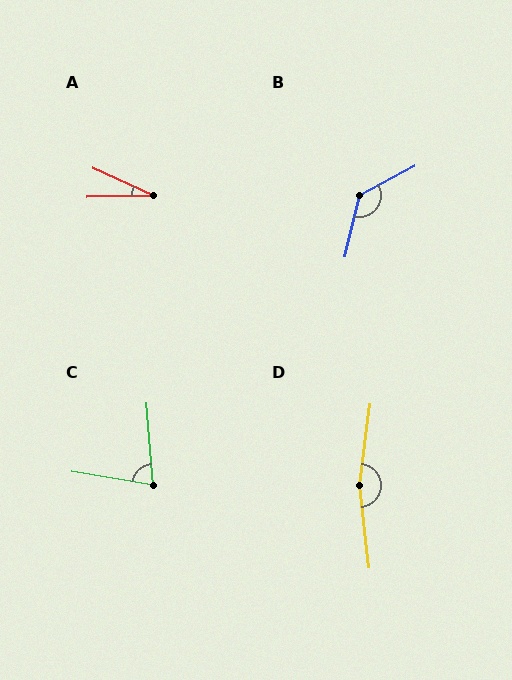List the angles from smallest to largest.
A (25°), C (76°), B (131°), D (166°).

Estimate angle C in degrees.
Approximately 76 degrees.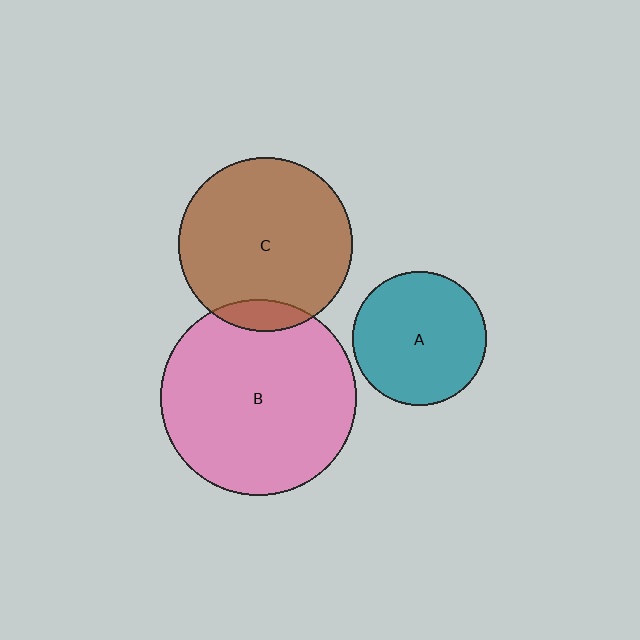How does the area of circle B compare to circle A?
Approximately 2.1 times.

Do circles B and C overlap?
Yes.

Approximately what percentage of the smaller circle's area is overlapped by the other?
Approximately 10%.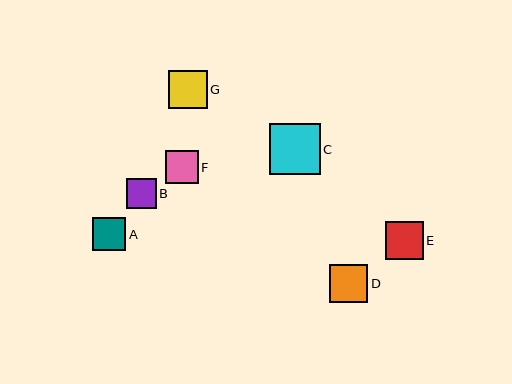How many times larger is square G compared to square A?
Square G is approximately 1.1 times the size of square A.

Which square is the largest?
Square C is the largest with a size of approximately 51 pixels.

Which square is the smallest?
Square B is the smallest with a size of approximately 30 pixels.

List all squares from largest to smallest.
From largest to smallest: C, G, D, E, A, F, B.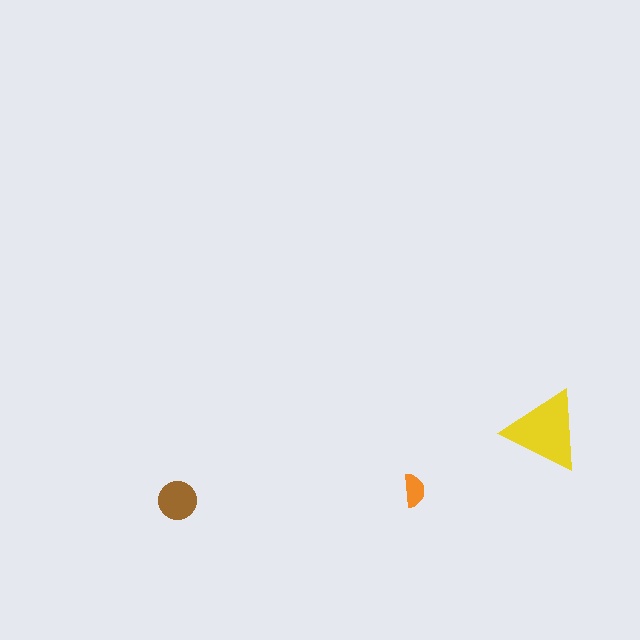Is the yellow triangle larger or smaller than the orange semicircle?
Larger.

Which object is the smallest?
The orange semicircle.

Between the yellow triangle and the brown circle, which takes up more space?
The yellow triangle.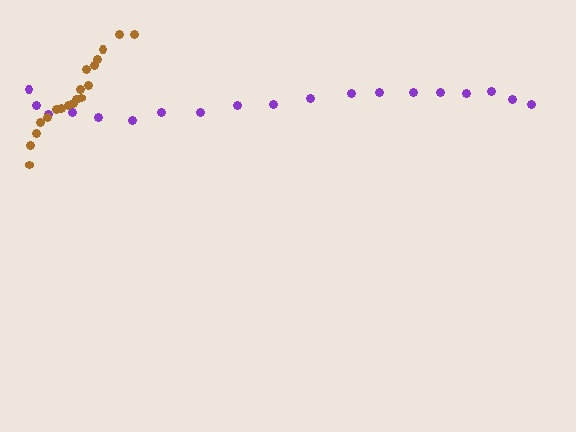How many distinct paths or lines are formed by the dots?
There are 2 distinct paths.